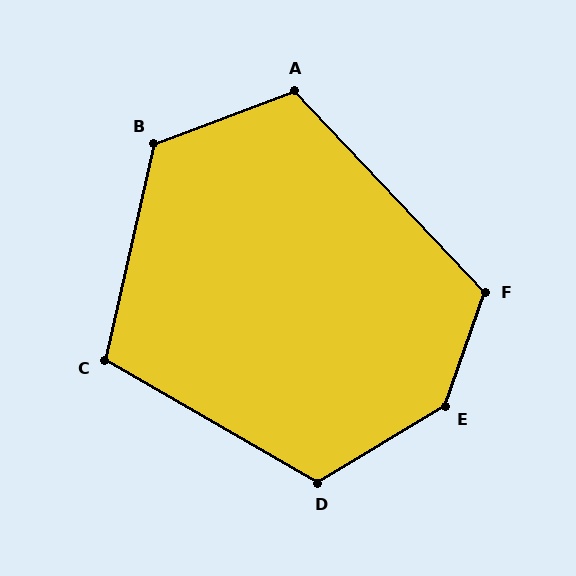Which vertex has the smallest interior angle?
C, at approximately 107 degrees.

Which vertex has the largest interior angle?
E, at approximately 140 degrees.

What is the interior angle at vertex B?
Approximately 123 degrees (obtuse).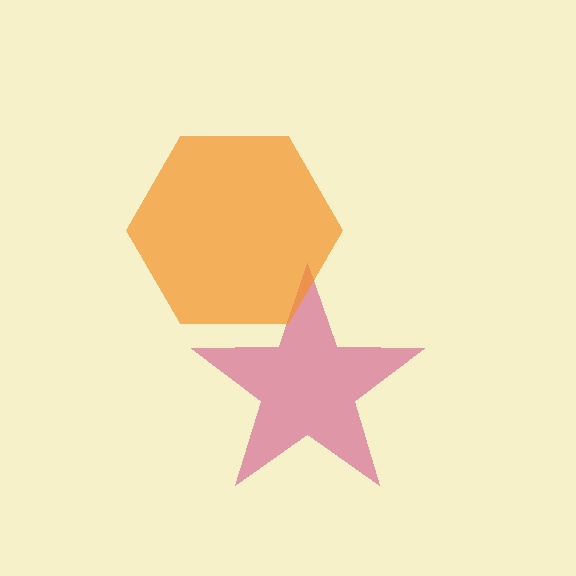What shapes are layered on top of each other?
The layered shapes are: a magenta star, an orange hexagon.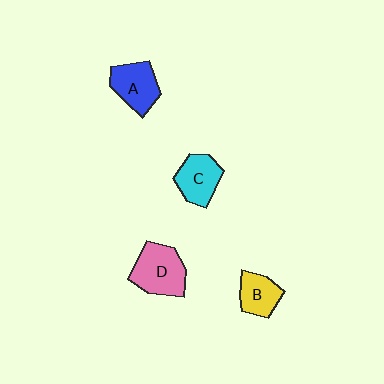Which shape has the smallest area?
Shape B (yellow).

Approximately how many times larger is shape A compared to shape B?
Approximately 1.3 times.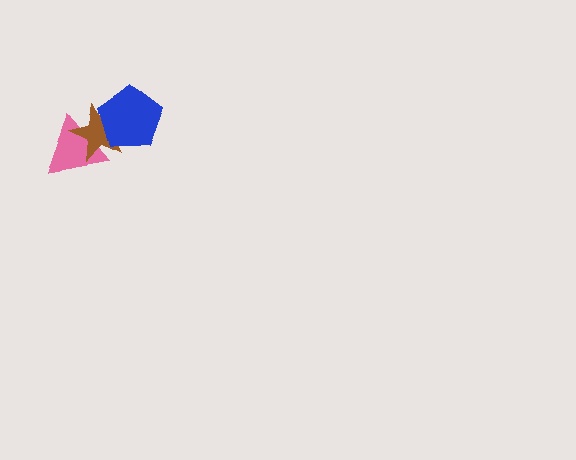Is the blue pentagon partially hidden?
No, no other shape covers it.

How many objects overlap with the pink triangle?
2 objects overlap with the pink triangle.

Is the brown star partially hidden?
Yes, it is partially covered by another shape.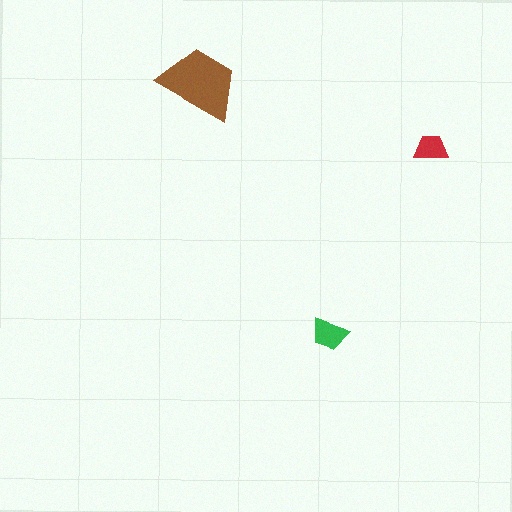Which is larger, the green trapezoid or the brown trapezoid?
The brown one.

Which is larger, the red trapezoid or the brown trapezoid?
The brown one.